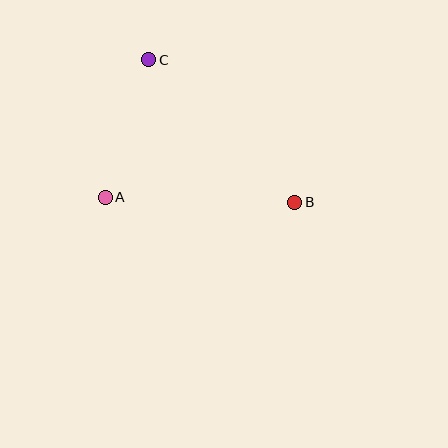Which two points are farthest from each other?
Points B and C are farthest from each other.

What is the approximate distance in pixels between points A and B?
The distance between A and B is approximately 190 pixels.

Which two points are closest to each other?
Points A and C are closest to each other.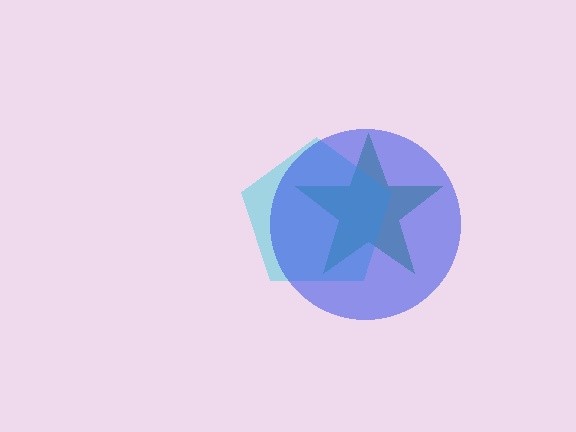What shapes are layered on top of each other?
The layered shapes are: a green star, a cyan pentagon, a blue circle.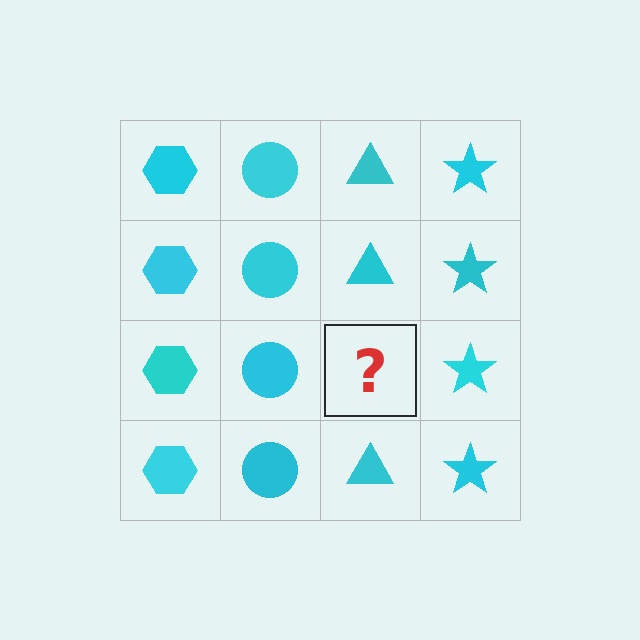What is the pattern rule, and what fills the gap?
The rule is that each column has a consistent shape. The gap should be filled with a cyan triangle.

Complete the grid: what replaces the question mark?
The question mark should be replaced with a cyan triangle.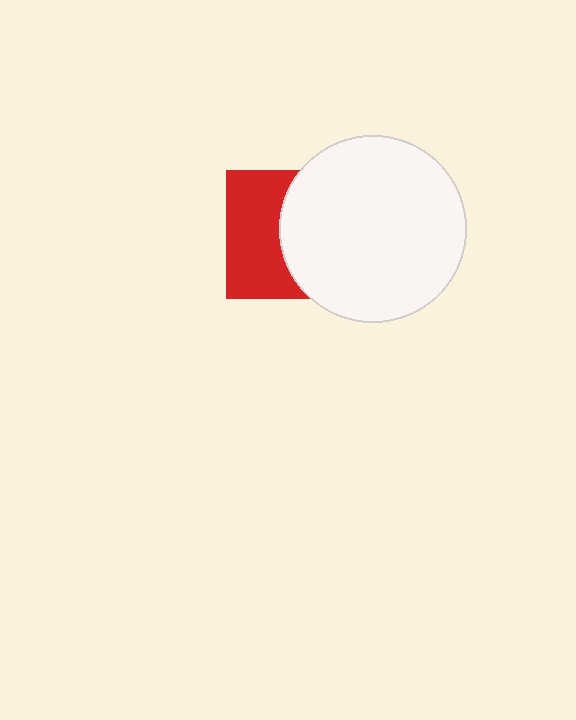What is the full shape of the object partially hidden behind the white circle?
The partially hidden object is a red square.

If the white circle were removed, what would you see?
You would see the complete red square.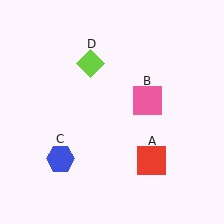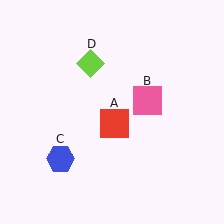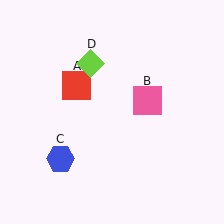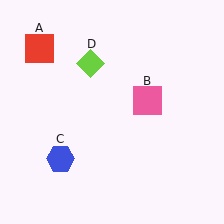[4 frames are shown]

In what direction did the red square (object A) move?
The red square (object A) moved up and to the left.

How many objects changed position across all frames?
1 object changed position: red square (object A).